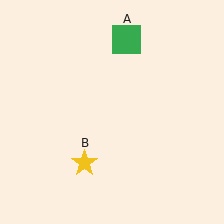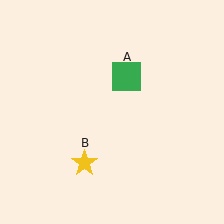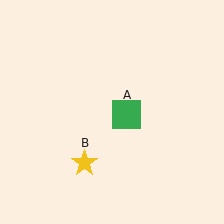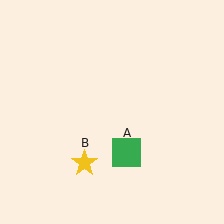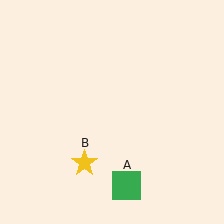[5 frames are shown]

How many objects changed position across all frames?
1 object changed position: green square (object A).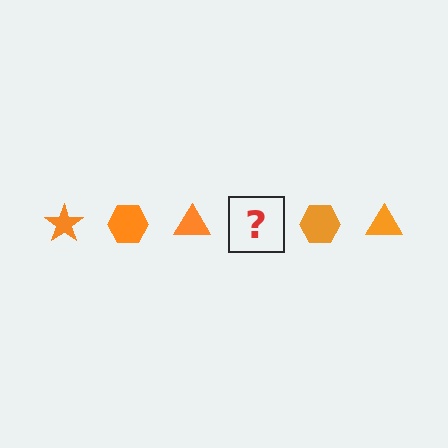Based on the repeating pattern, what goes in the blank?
The blank should be an orange star.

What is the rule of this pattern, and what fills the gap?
The rule is that the pattern cycles through star, hexagon, triangle shapes in orange. The gap should be filled with an orange star.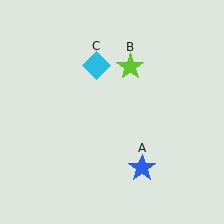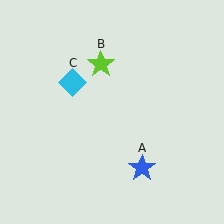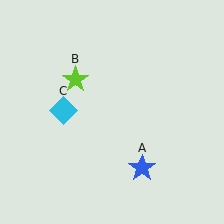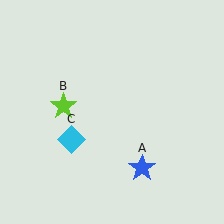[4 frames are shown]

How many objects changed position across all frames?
2 objects changed position: lime star (object B), cyan diamond (object C).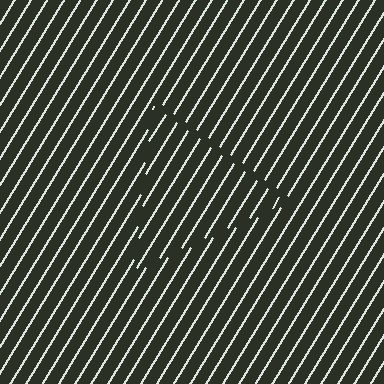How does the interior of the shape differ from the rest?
The interior of the shape contains the same grating, shifted by half a period — the contour is defined by the phase discontinuity where line-ends from the inner and outer gratings abut.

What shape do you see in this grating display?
An illusory triangle. The interior of the shape contains the same grating, shifted by half a period — the contour is defined by the phase discontinuity where line-ends from the inner and outer gratings abut.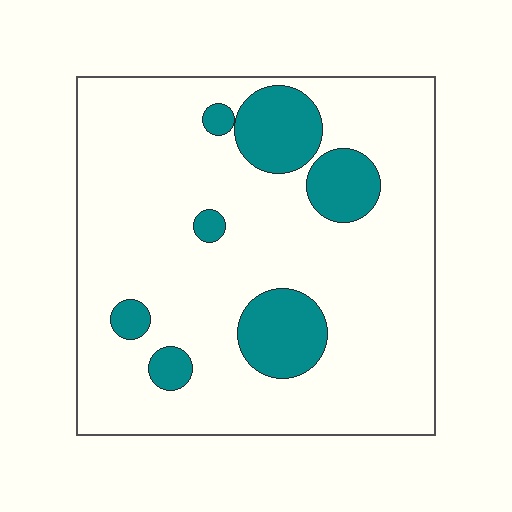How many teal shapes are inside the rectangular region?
7.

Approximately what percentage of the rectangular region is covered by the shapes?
Approximately 15%.